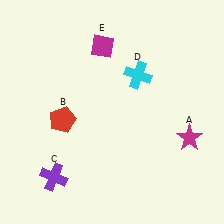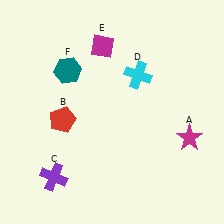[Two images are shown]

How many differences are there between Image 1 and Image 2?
There is 1 difference between the two images.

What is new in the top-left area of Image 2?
A teal hexagon (F) was added in the top-left area of Image 2.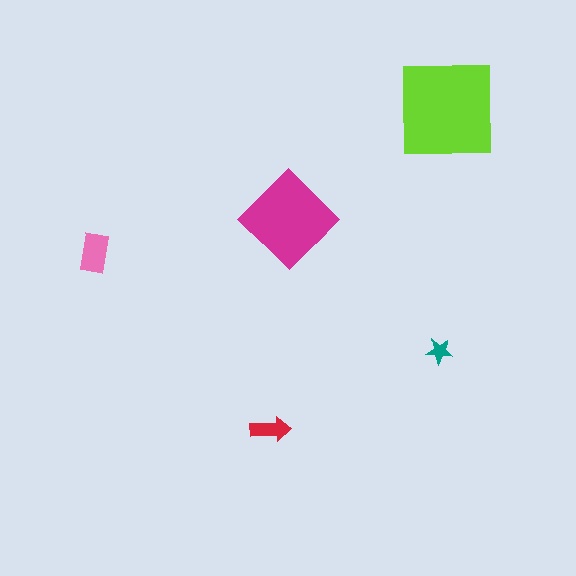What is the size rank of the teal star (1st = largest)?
5th.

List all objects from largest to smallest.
The lime square, the magenta diamond, the pink rectangle, the red arrow, the teal star.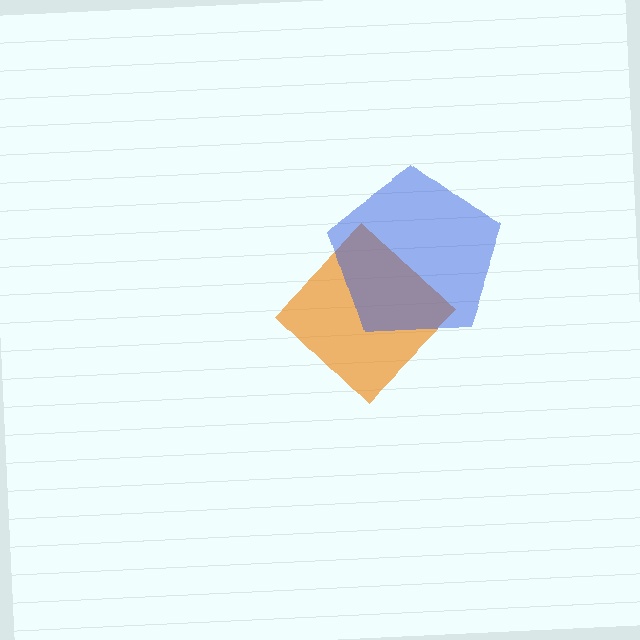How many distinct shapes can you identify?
There are 2 distinct shapes: an orange diamond, a blue pentagon.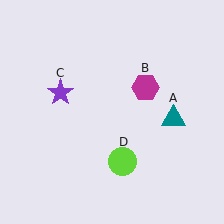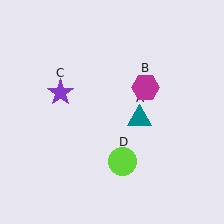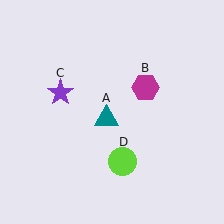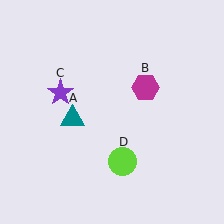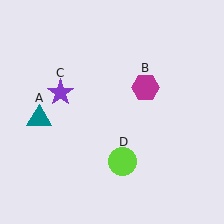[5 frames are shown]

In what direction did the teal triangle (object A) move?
The teal triangle (object A) moved left.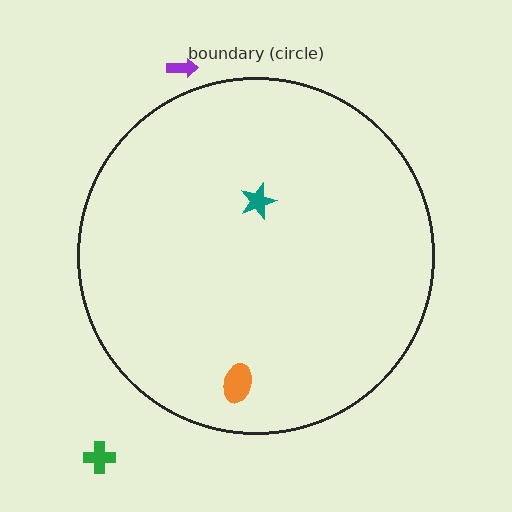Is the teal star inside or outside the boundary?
Inside.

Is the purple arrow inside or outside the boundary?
Outside.